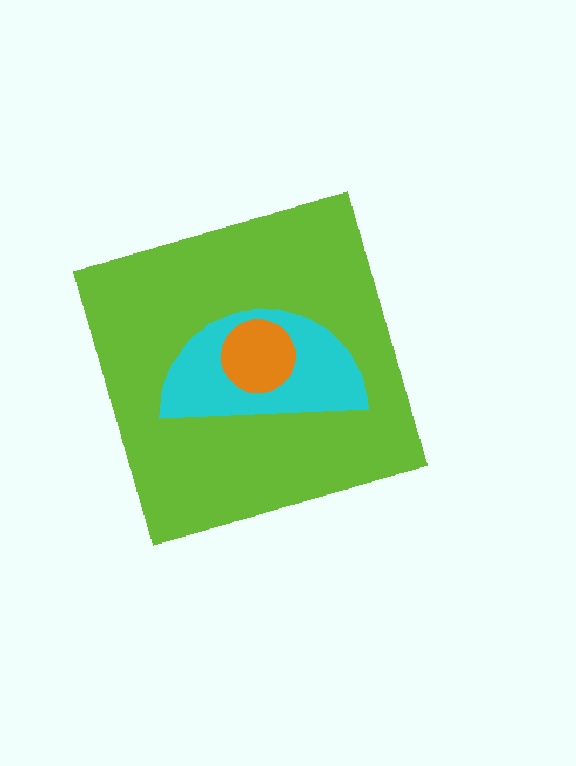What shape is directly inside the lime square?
The cyan semicircle.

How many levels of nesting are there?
3.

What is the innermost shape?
The orange circle.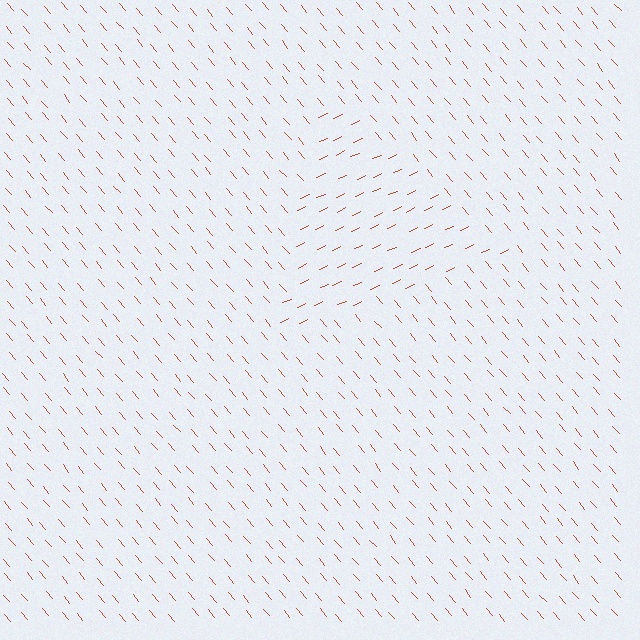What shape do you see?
I see a triangle.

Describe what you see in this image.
The image is filled with small brown line segments. A triangle region in the image has lines oriented differently from the surrounding lines, creating a visible texture boundary.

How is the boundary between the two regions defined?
The boundary is defined purely by a change in line orientation (approximately 75 degrees difference). All lines are the same color and thickness.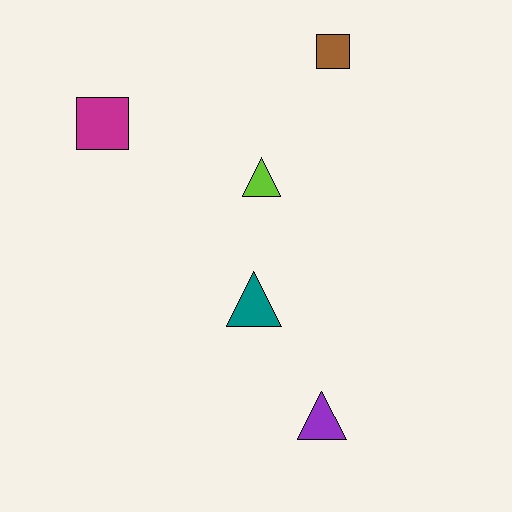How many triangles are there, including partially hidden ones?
There are 3 triangles.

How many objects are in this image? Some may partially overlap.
There are 5 objects.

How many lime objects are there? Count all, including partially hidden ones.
There is 1 lime object.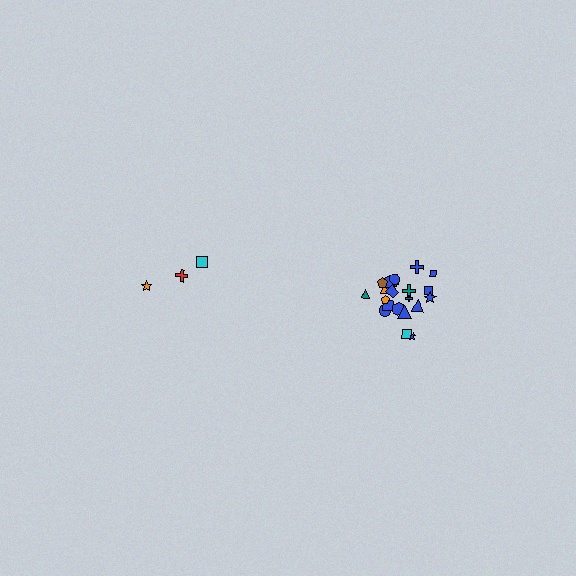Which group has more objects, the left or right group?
The right group.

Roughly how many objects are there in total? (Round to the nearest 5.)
Roughly 25 objects in total.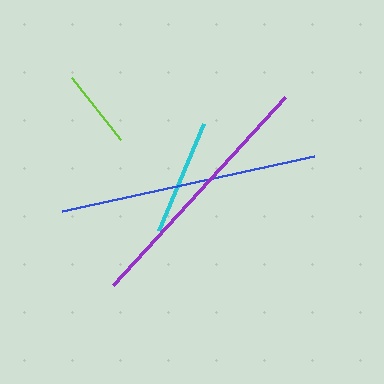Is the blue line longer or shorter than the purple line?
The blue line is longer than the purple line.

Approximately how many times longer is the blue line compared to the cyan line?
The blue line is approximately 2.2 times the length of the cyan line.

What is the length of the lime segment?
The lime segment is approximately 79 pixels long.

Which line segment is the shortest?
The lime line is the shortest at approximately 79 pixels.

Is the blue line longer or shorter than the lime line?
The blue line is longer than the lime line.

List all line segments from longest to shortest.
From longest to shortest: blue, purple, cyan, lime.